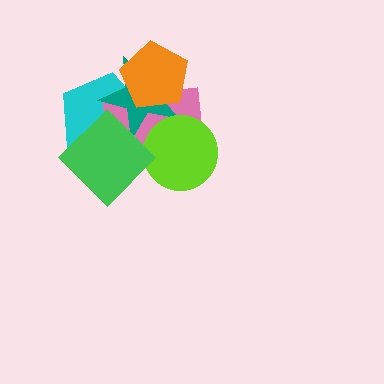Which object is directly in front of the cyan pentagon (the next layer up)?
The pink rectangle is directly in front of the cyan pentagon.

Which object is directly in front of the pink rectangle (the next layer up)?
The teal star is directly in front of the pink rectangle.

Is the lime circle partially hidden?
Yes, it is partially covered by another shape.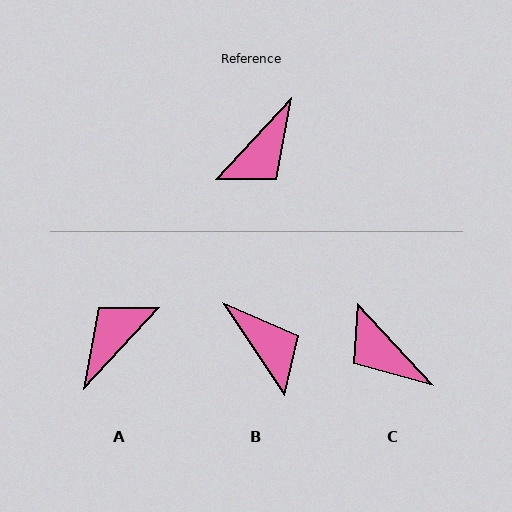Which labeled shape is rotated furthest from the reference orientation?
A, about 180 degrees away.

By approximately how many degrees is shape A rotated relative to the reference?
Approximately 180 degrees clockwise.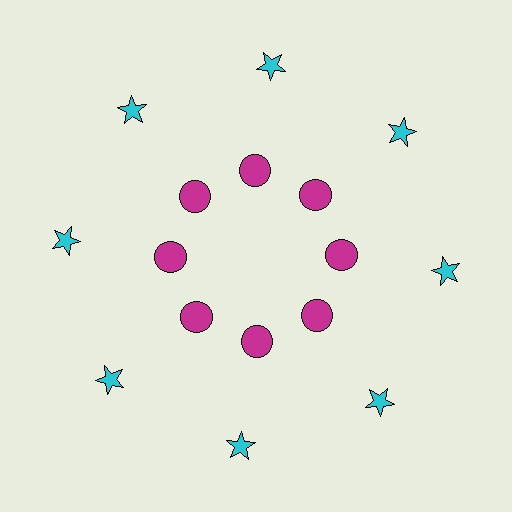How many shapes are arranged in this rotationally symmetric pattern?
There are 16 shapes, arranged in 8 groups of 2.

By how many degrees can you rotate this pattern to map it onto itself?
The pattern maps onto itself every 45 degrees of rotation.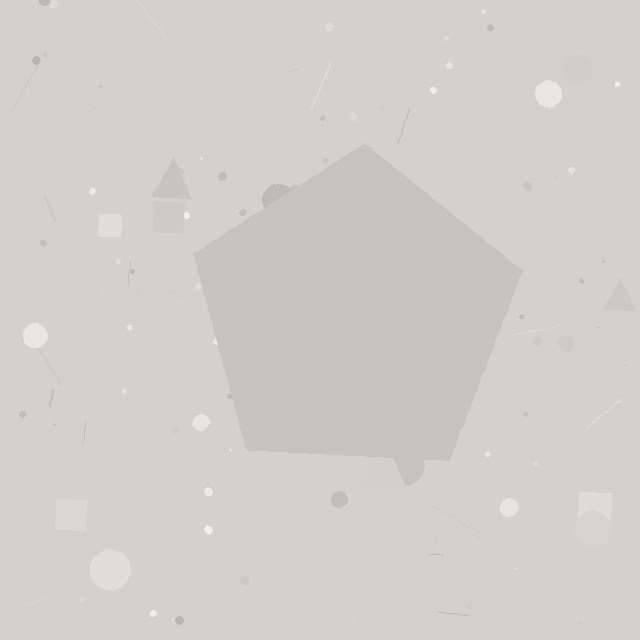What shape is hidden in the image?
A pentagon is hidden in the image.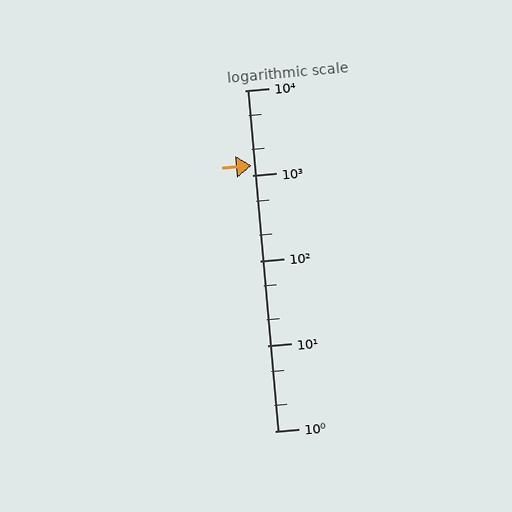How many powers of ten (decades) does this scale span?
The scale spans 4 decades, from 1 to 10000.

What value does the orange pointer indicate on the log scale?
The pointer indicates approximately 1300.